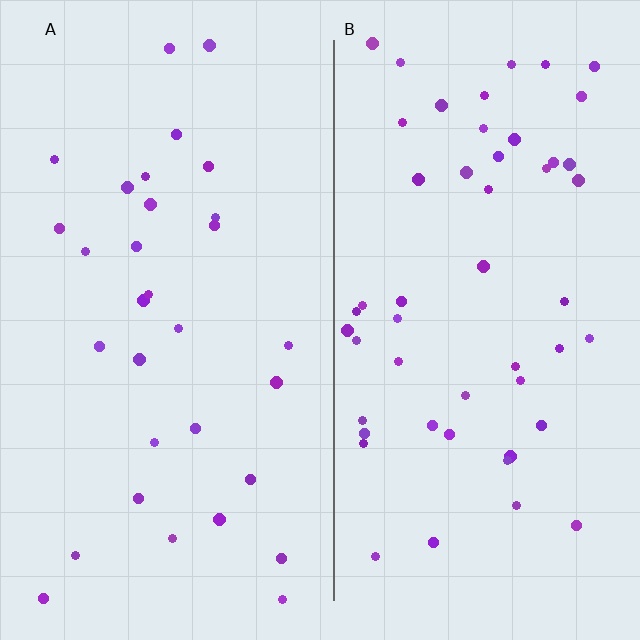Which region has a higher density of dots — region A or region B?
B (the right).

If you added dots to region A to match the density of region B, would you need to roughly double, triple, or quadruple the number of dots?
Approximately double.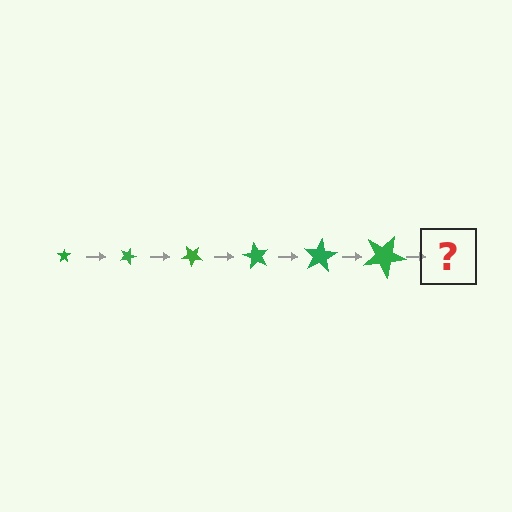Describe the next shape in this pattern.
It should be a star, larger than the previous one and rotated 120 degrees from the start.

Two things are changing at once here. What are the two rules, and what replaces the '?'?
The two rules are that the star grows larger each step and it rotates 20 degrees each step. The '?' should be a star, larger than the previous one and rotated 120 degrees from the start.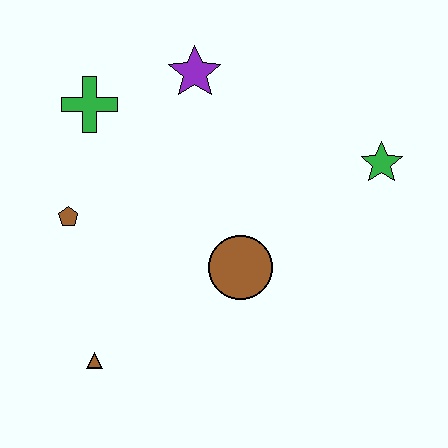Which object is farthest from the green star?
The brown triangle is farthest from the green star.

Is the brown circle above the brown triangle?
Yes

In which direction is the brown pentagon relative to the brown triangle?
The brown pentagon is above the brown triangle.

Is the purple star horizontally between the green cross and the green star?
Yes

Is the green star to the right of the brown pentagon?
Yes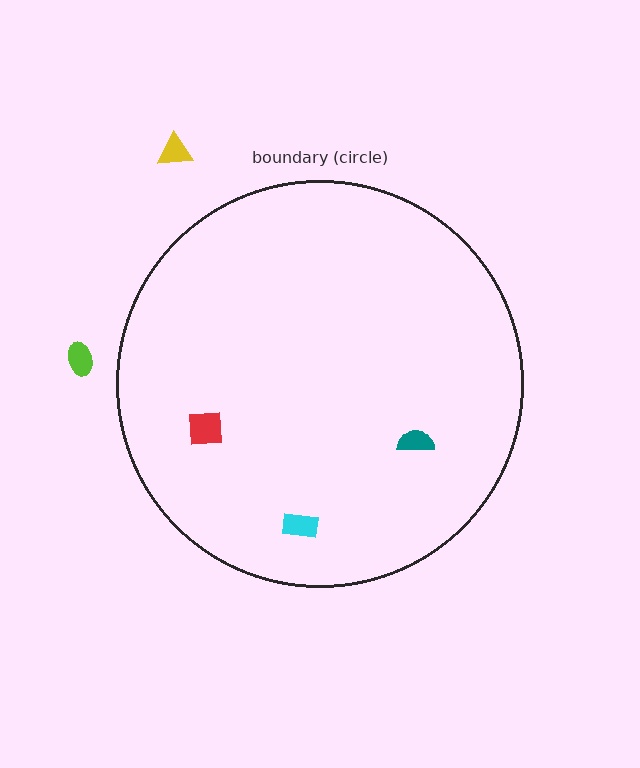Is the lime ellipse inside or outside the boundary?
Outside.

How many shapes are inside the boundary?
3 inside, 2 outside.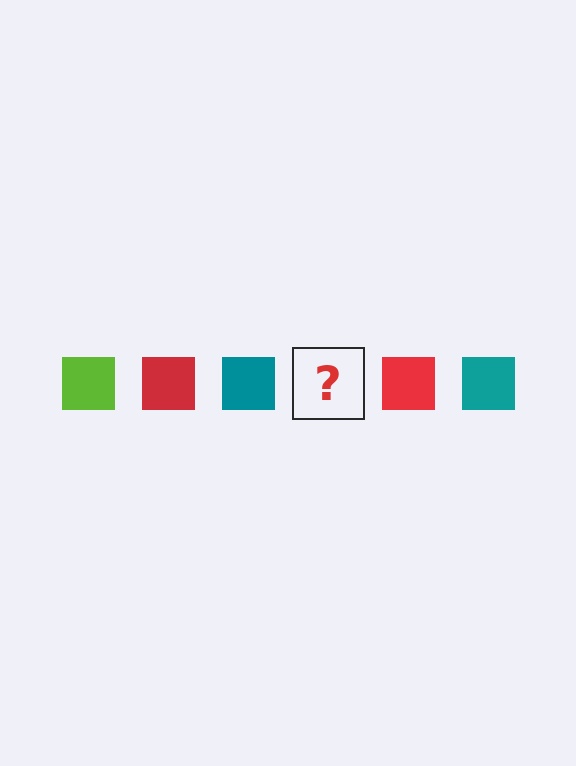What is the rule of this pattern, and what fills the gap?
The rule is that the pattern cycles through lime, red, teal squares. The gap should be filled with a lime square.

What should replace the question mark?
The question mark should be replaced with a lime square.